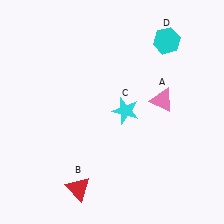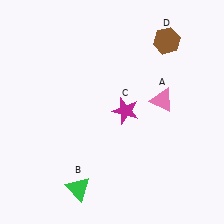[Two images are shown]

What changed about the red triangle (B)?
In Image 1, B is red. In Image 2, it changed to green.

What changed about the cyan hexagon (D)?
In Image 1, D is cyan. In Image 2, it changed to brown.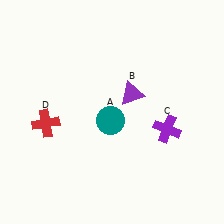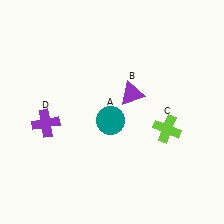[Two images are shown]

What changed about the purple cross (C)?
In Image 1, C is purple. In Image 2, it changed to lime.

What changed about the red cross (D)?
In Image 1, D is red. In Image 2, it changed to purple.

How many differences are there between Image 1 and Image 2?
There are 2 differences between the two images.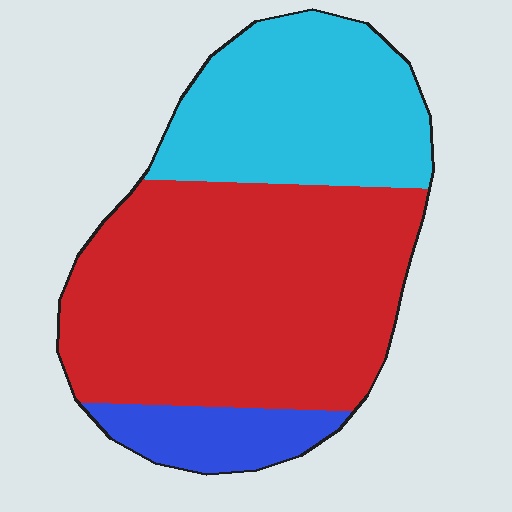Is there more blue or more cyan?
Cyan.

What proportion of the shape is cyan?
Cyan covers 31% of the shape.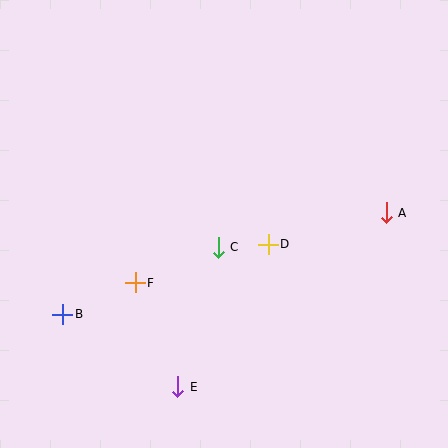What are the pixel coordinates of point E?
Point E is at (178, 387).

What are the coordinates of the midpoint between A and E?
The midpoint between A and E is at (282, 300).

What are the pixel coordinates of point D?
Point D is at (268, 244).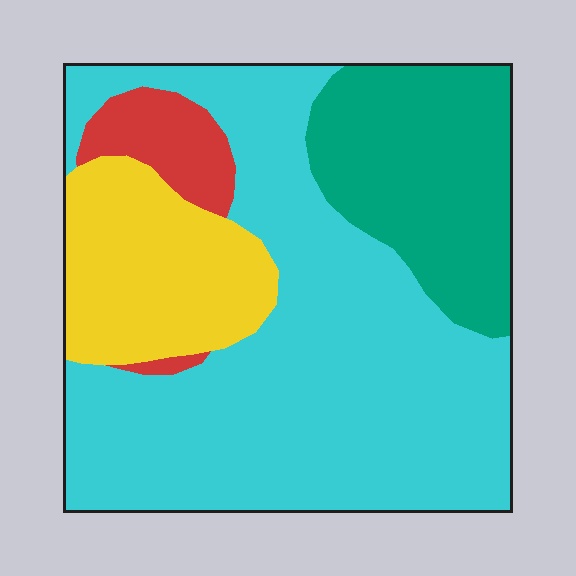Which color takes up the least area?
Red, at roughly 5%.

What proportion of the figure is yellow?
Yellow takes up about one sixth (1/6) of the figure.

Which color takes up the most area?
Cyan, at roughly 55%.